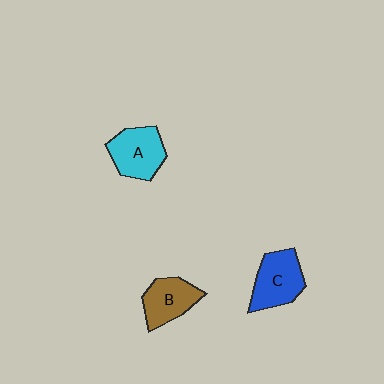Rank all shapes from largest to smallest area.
From largest to smallest: C (blue), A (cyan), B (brown).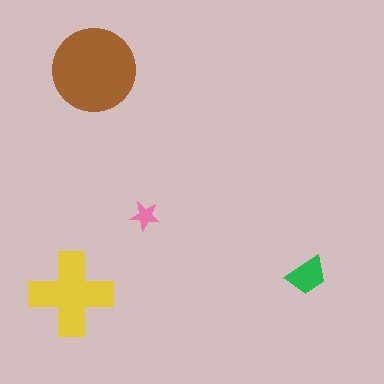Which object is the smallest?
The pink star.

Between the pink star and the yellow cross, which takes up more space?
The yellow cross.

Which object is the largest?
The brown circle.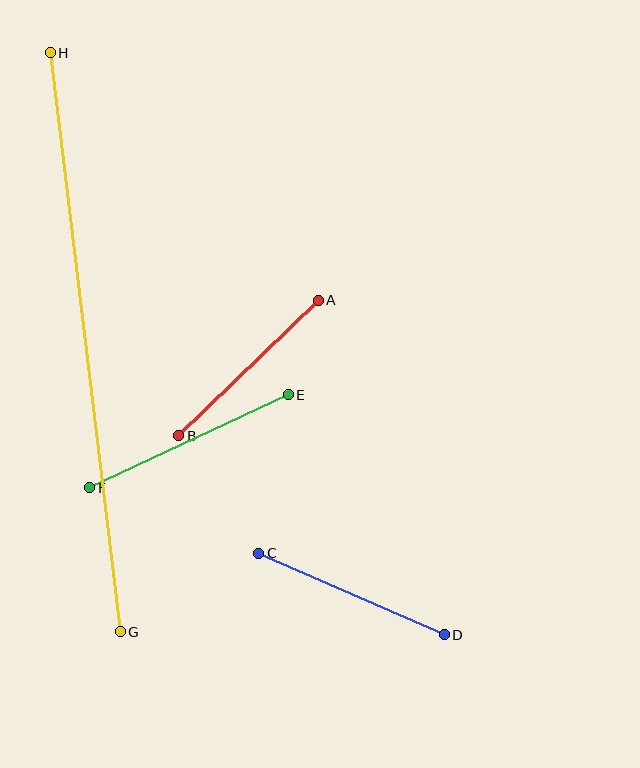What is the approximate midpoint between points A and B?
The midpoint is at approximately (248, 368) pixels.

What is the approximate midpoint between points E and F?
The midpoint is at approximately (189, 441) pixels.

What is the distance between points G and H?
The distance is approximately 583 pixels.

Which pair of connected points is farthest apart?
Points G and H are farthest apart.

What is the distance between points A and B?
The distance is approximately 195 pixels.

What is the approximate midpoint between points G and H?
The midpoint is at approximately (85, 342) pixels.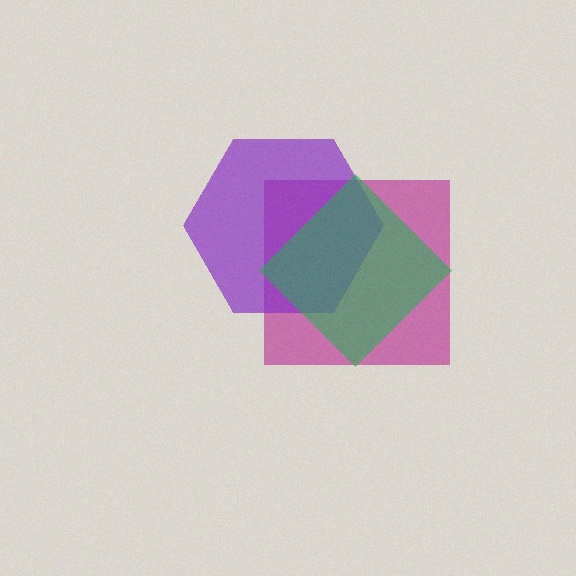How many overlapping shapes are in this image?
There are 3 overlapping shapes in the image.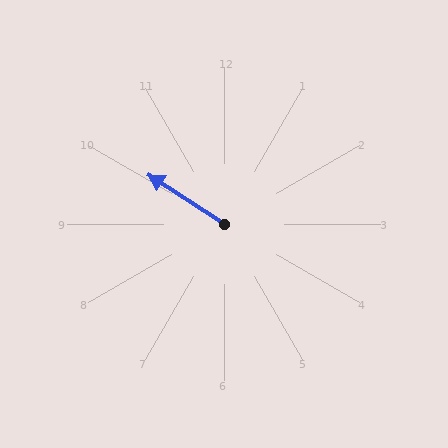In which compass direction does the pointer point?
Northwest.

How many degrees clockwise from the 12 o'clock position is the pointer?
Approximately 303 degrees.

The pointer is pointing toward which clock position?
Roughly 10 o'clock.